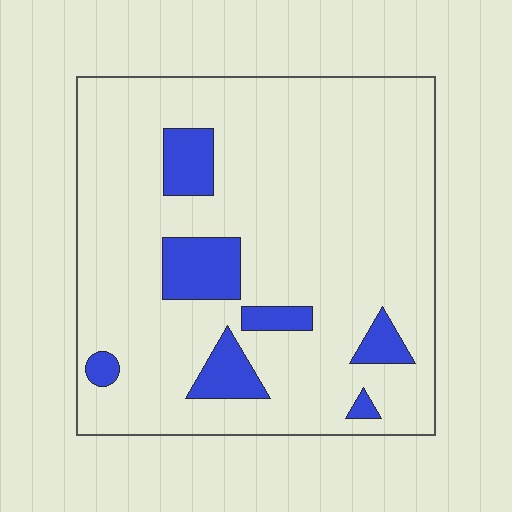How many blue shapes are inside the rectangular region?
7.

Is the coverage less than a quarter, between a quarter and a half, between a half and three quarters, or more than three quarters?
Less than a quarter.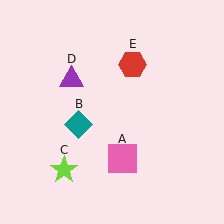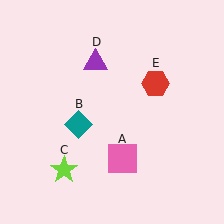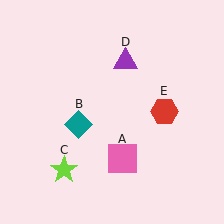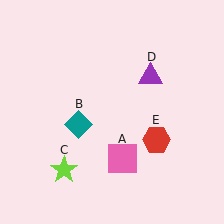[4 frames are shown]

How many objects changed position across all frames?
2 objects changed position: purple triangle (object D), red hexagon (object E).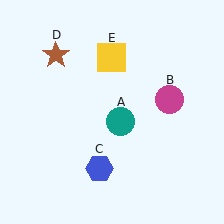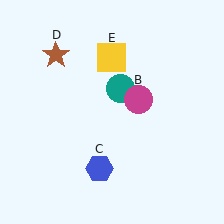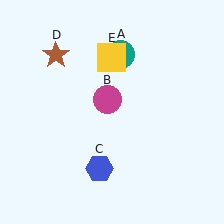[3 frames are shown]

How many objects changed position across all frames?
2 objects changed position: teal circle (object A), magenta circle (object B).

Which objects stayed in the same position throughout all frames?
Blue hexagon (object C) and brown star (object D) and yellow square (object E) remained stationary.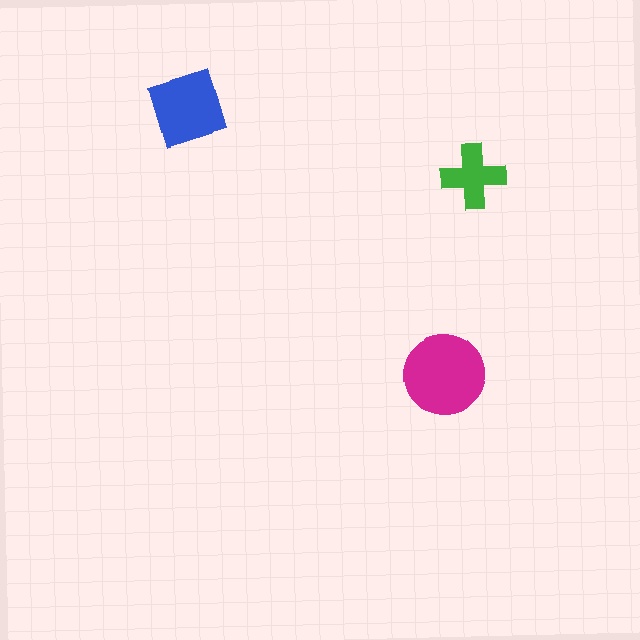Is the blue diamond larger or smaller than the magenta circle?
Smaller.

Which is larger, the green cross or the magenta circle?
The magenta circle.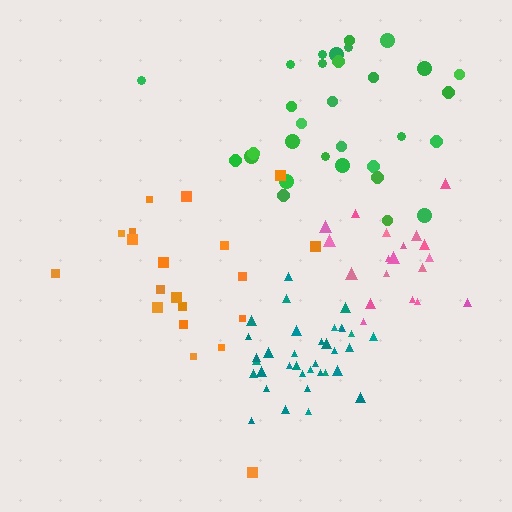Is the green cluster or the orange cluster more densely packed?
Green.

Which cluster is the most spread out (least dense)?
Orange.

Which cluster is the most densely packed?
Teal.